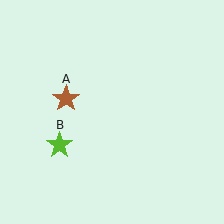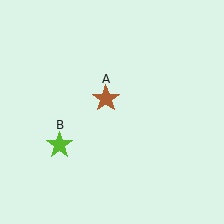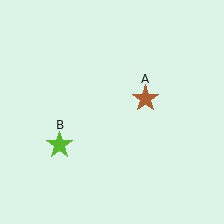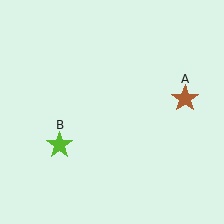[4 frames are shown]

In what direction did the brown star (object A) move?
The brown star (object A) moved right.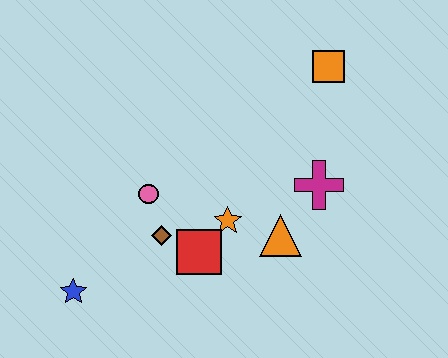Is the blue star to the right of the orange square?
No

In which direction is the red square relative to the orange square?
The red square is below the orange square.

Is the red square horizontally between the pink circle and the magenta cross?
Yes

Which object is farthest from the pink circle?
The orange square is farthest from the pink circle.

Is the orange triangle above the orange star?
No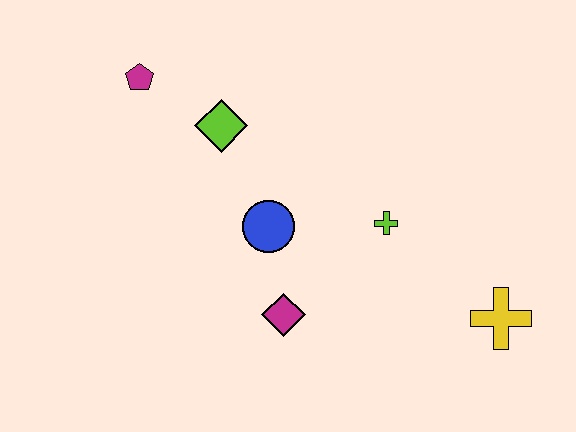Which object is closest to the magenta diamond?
The blue circle is closest to the magenta diamond.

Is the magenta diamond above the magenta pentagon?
No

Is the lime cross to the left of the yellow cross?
Yes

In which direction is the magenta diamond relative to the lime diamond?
The magenta diamond is below the lime diamond.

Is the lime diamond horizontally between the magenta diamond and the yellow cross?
No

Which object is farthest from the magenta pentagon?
The yellow cross is farthest from the magenta pentagon.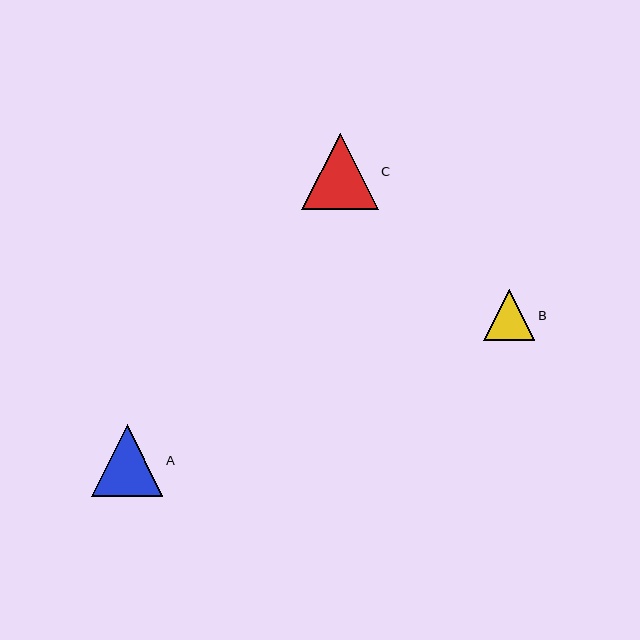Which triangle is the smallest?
Triangle B is the smallest with a size of approximately 51 pixels.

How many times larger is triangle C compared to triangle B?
Triangle C is approximately 1.5 times the size of triangle B.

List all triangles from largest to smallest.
From largest to smallest: C, A, B.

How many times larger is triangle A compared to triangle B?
Triangle A is approximately 1.4 times the size of triangle B.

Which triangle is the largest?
Triangle C is the largest with a size of approximately 76 pixels.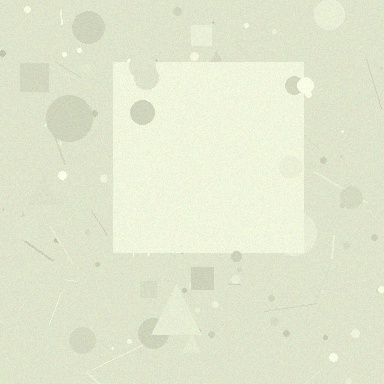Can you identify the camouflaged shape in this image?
The camouflaged shape is a square.